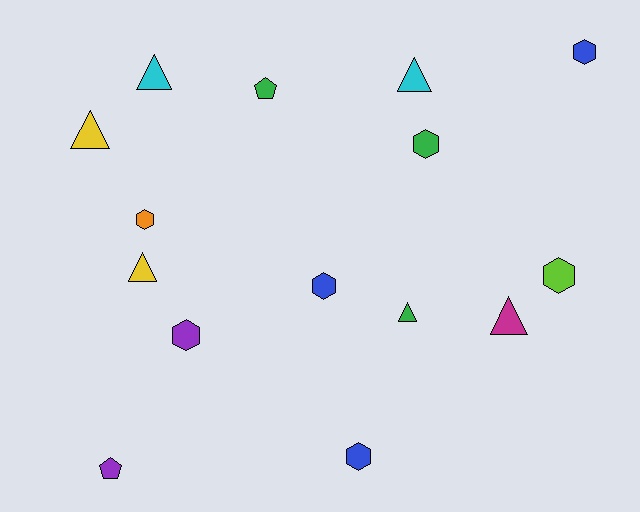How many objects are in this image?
There are 15 objects.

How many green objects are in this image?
There are 3 green objects.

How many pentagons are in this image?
There are 2 pentagons.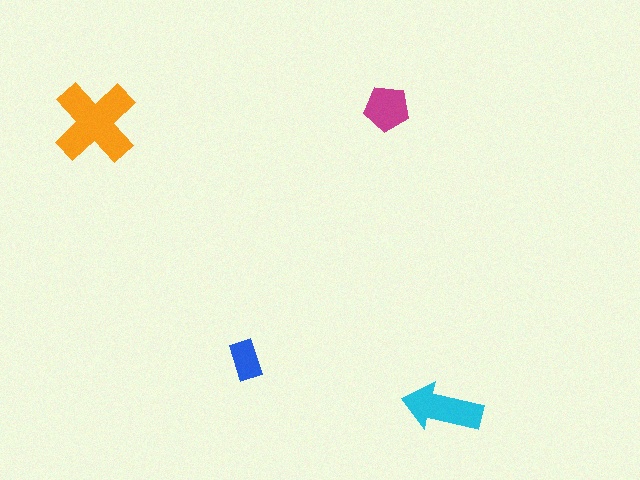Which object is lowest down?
The cyan arrow is bottommost.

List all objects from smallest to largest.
The blue rectangle, the magenta pentagon, the cyan arrow, the orange cross.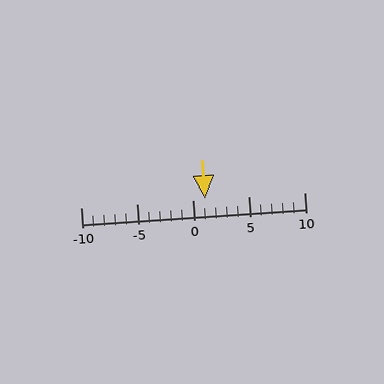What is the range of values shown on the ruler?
The ruler shows values from -10 to 10.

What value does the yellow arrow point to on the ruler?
The yellow arrow points to approximately 1.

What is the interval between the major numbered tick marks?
The major tick marks are spaced 5 units apart.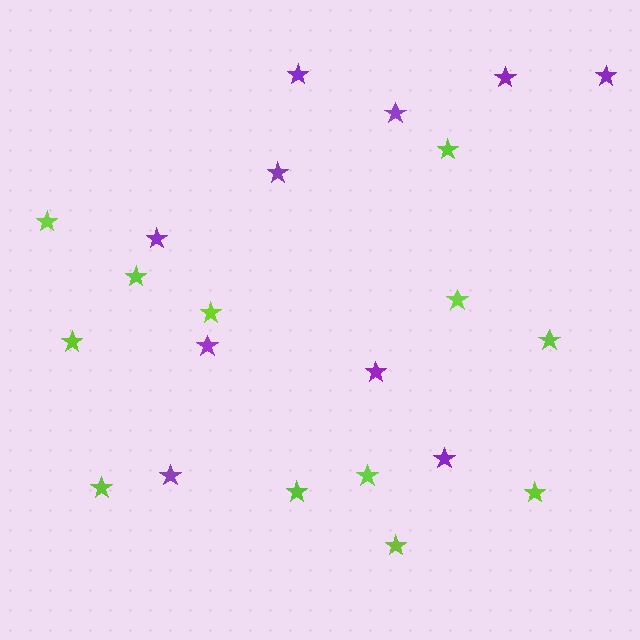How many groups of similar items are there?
There are 2 groups: one group of purple stars (10) and one group of lime stars (12).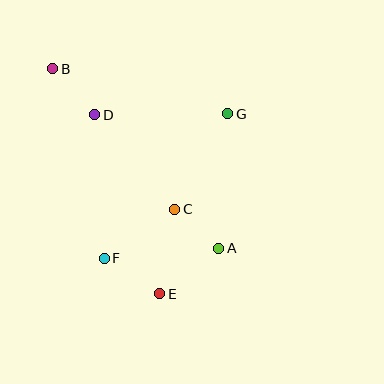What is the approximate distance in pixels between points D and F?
The distance between D and F is approximately 144 pixels.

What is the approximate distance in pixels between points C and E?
The distance between C and E is approximately 86 pixels.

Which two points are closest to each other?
Points A and C are closest to each other.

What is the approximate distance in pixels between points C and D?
The distance between C and D is approximately 124 pixels.